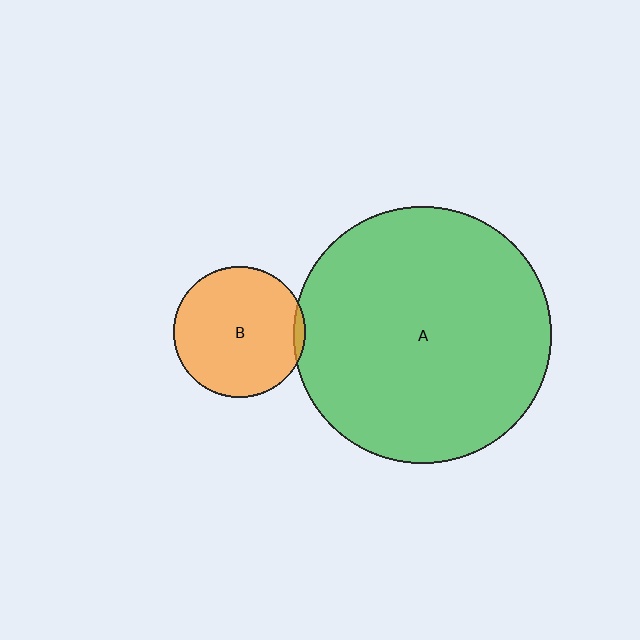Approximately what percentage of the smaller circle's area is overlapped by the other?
Approximately 5%.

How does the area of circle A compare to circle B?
Approximately 3.8 times.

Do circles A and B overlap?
Yes.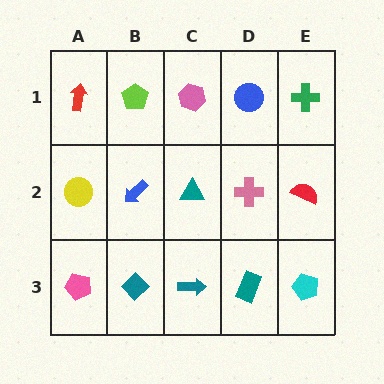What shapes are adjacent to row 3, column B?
A blue arrow (row 2, column B), a pink pentagon (row 3, column A), a teal arrow (row 3, column C).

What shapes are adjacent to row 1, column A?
A yellow circle (row 2, column A), a lime pentagon (row 1, column B).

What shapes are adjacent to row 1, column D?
A pink cross (row 2, column D), a pink hexagon (row 1, column C), a green cross (row 1, column E).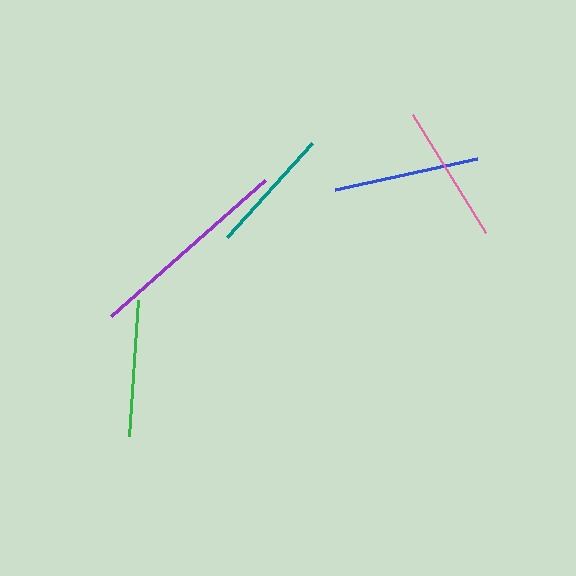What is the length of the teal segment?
The teal segment is approximately 126 pixels long.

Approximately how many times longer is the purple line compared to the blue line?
The purple line is approximately 1.4 times the length of the blue line.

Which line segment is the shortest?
The teal line is the shortest at approximately 126 pixels.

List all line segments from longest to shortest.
From longest to shortest: purple, blue, pink, green, teal.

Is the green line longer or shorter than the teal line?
The green line is longer than the teal line.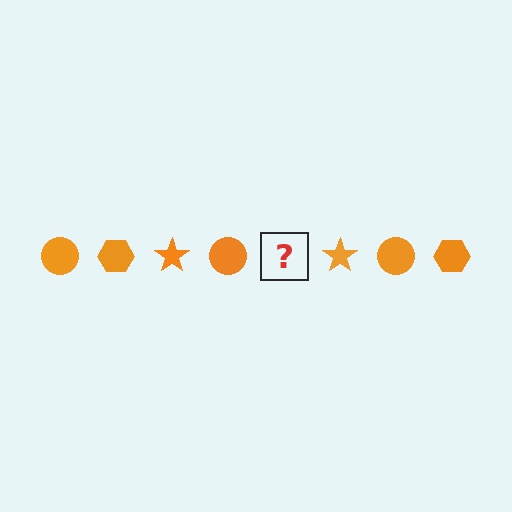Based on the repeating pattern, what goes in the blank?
The blank should be an orange hexagon.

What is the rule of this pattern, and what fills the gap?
The rule is that the pattern cycles through circle, hexagon, star shapes in orange. The gap should be filled with an orange hexagon.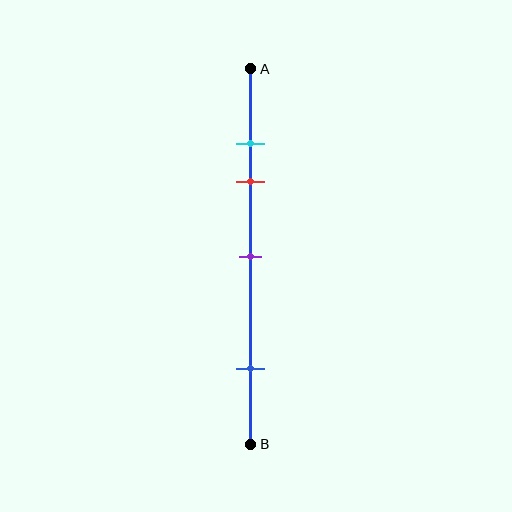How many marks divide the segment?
There are 4 marks dividing the segment.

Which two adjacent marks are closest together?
The cyan and red marks are the closest adjacent pair.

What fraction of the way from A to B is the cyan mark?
The cyan mark is approximately 20% (0.2) of the way from A to B.